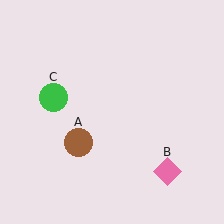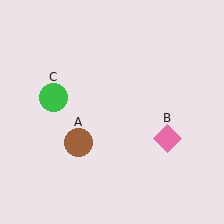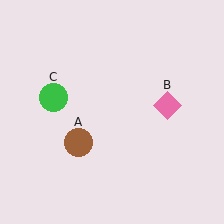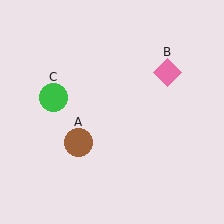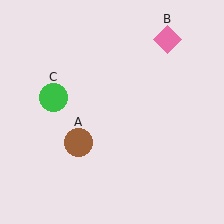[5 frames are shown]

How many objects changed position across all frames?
1 object changed position: pink diamond (object B).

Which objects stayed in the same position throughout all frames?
Brown circle (object A) and green circle (object C) remained stationary.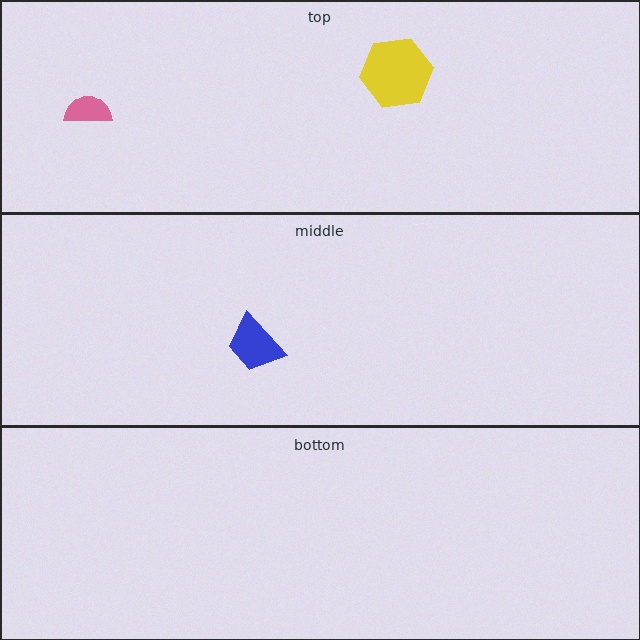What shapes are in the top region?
The pink semicircle, the yellow hexagon.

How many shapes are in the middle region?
1.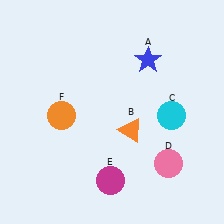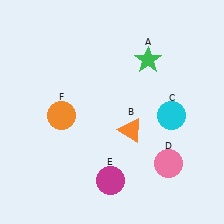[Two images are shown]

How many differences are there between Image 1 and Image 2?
There is 1 difference between the two images.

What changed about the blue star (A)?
In Image 1, A is blue. In Image 2, it changed to green.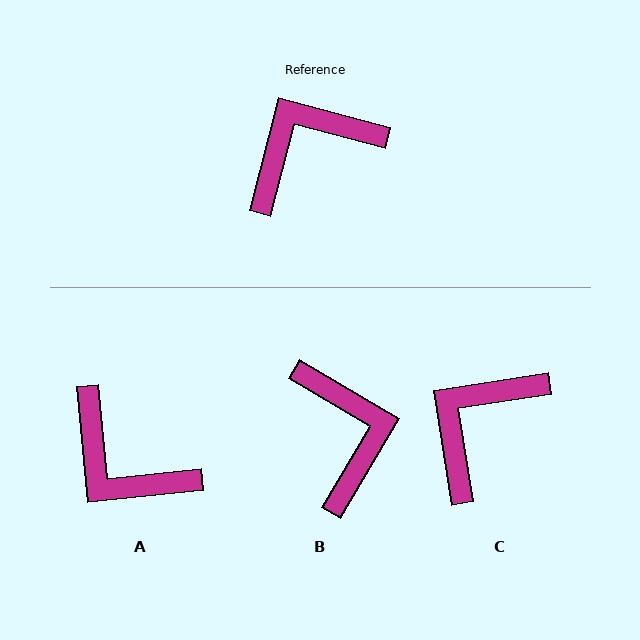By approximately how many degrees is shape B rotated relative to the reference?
Approximately 106 degrees clockwise.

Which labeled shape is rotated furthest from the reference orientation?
A, about 110 degrees away.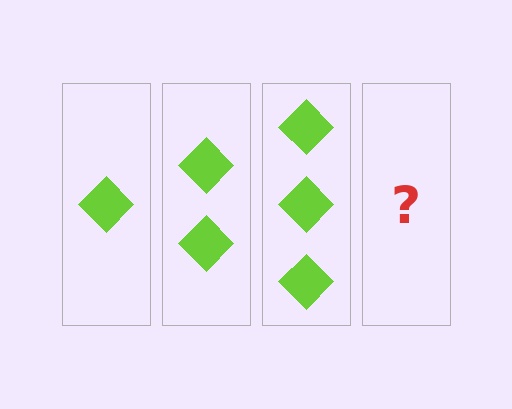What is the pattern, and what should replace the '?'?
The pattern is that each step adds one more diamond. The '?' should be 4 diamonds.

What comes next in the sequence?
The next element should be 4 diamonds.